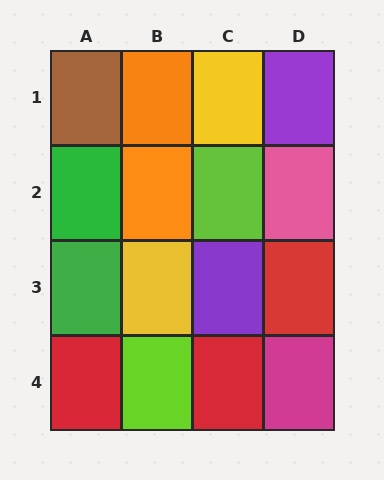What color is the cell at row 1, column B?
Orange.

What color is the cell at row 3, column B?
Yellow.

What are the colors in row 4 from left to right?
Red, lime, red, magenta.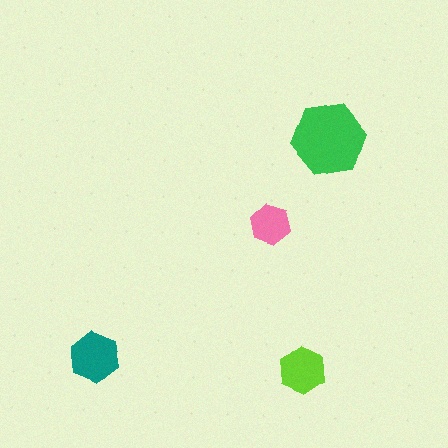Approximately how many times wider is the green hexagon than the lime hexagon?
About 1.5 times wider.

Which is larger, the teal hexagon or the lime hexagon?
The teal one.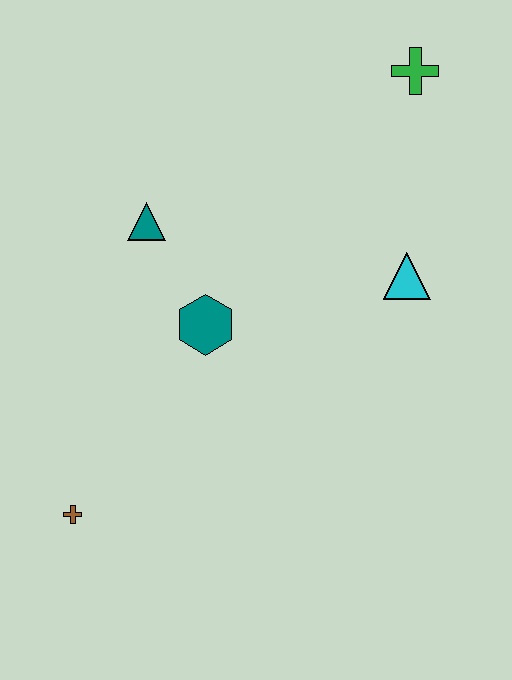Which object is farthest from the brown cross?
The green cross is farthest from the brown cross.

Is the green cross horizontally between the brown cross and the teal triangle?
No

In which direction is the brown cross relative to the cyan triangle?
The brown cross is to the left of the cyan triangle.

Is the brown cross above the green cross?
No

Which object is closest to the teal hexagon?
The teal triangle is closest to the teal hexagon.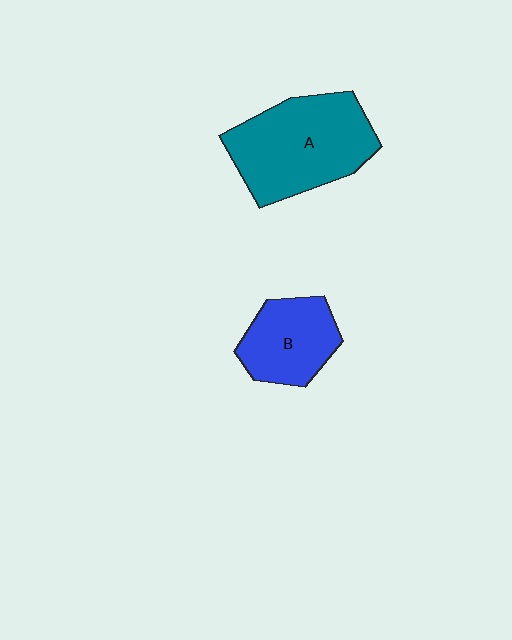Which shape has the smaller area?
Shape B (blue).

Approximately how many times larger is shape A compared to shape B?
Approximately 1.7 times.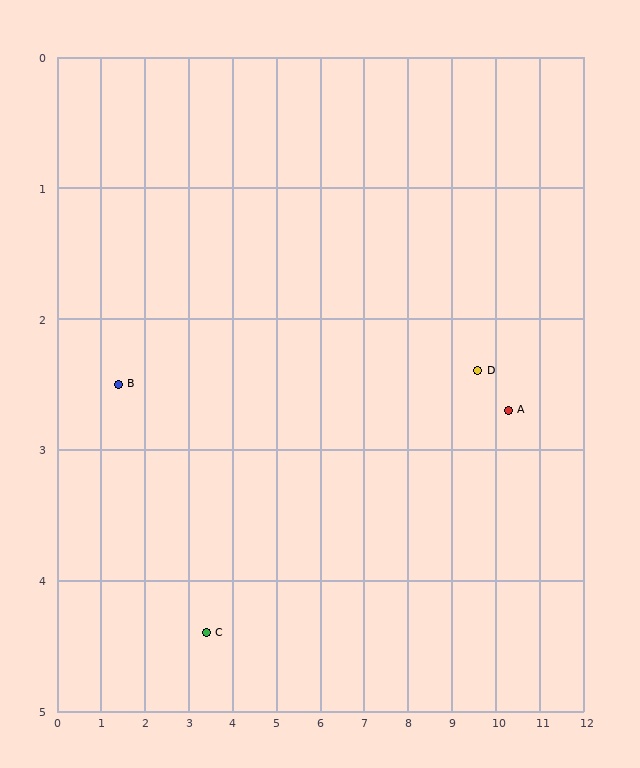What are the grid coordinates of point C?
Point C is at approximately (3.4, 4.4).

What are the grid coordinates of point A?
Point A is at approximately (10.3, 2.7).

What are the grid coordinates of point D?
Point D is at approximately (9.6, 2.4).